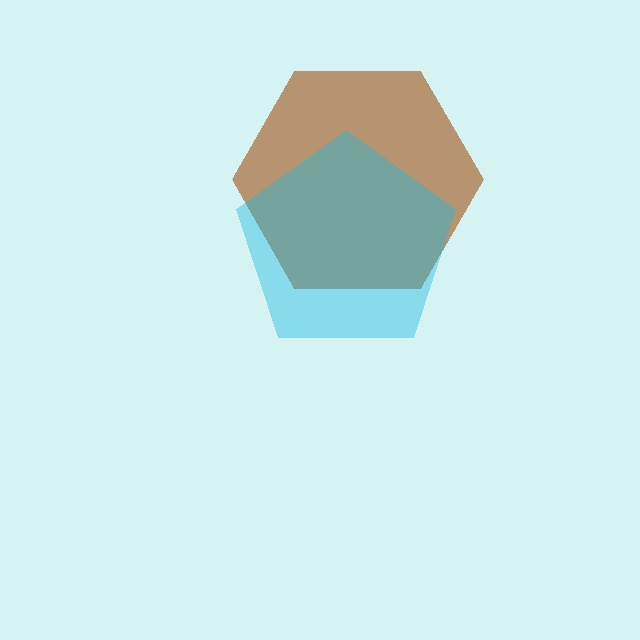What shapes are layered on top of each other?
The layered shapes are: a brown hexagon, a cyan pentagon.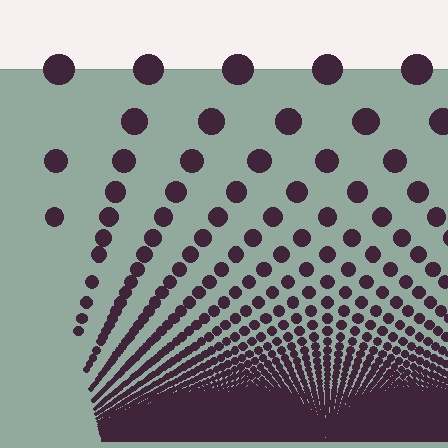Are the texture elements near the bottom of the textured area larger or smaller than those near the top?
Smaller. The gradient is inverted — elements near the bottom are smaller and denser.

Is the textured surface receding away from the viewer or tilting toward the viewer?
The surface appears to tilt toward the viewer. Texture elements get larger and sparser toward the top.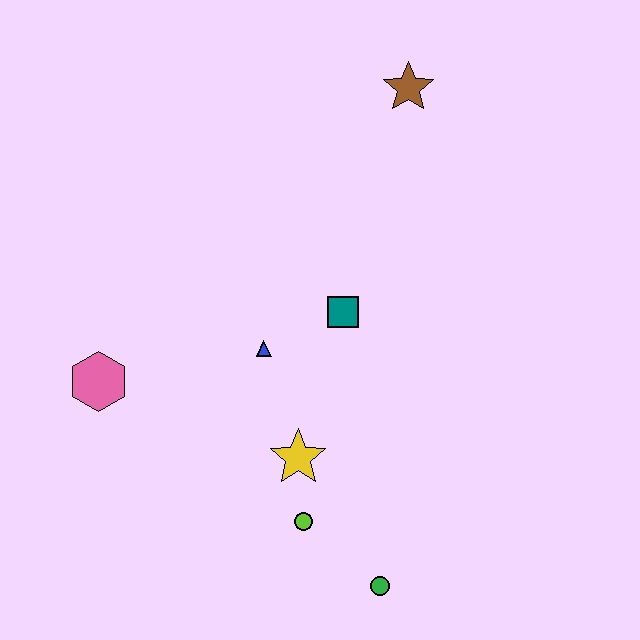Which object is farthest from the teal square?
The green circle is farthest from the teal square.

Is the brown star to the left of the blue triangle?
No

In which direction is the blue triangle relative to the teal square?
The blue triangle is to the left of the teal square.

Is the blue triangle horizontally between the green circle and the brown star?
No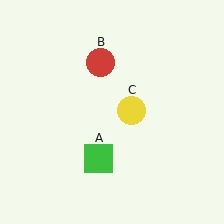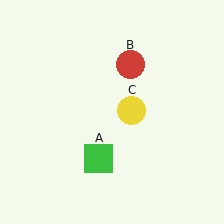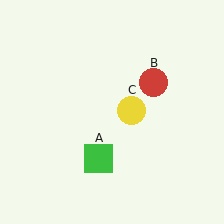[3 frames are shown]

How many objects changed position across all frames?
1 object changed position: red circle (object B).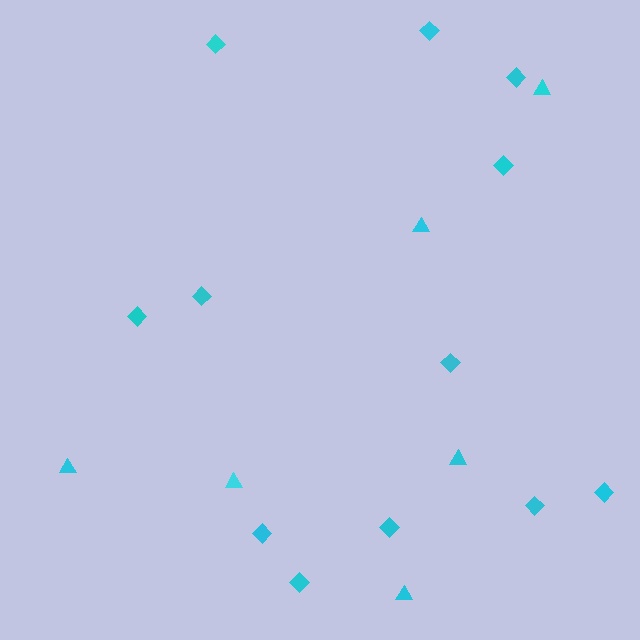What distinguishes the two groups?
There are 2 groups: one group of diamonds (12) and one group of triangles (6).